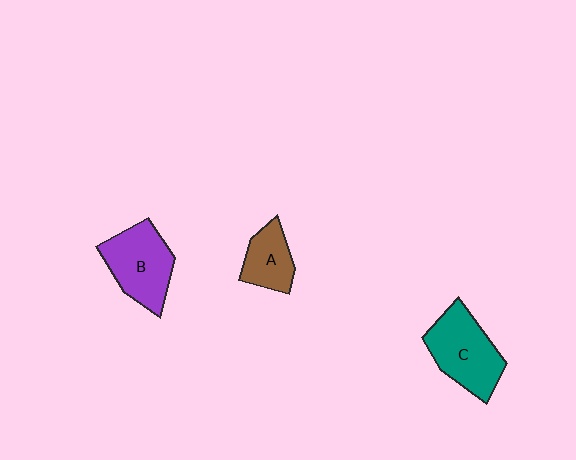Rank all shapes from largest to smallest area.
From largest to smallest: C (teal), B (purple), A (brown).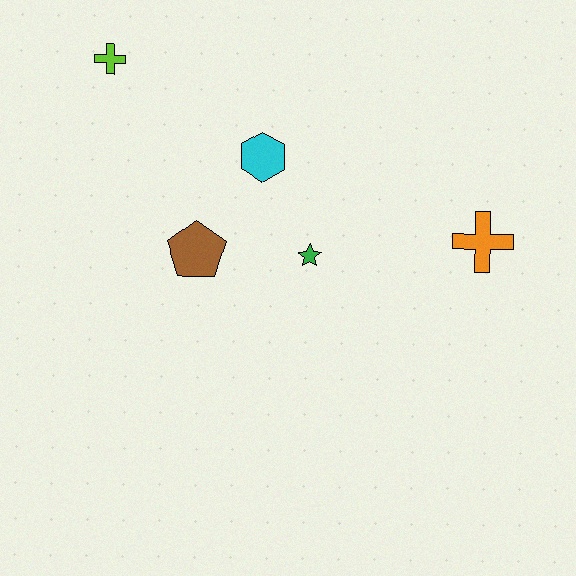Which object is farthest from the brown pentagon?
The orange cross is farthest from the brown pentagon.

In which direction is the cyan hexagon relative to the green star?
The cyan hexagon is above the green star.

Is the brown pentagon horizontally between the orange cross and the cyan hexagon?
No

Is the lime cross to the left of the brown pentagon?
Yes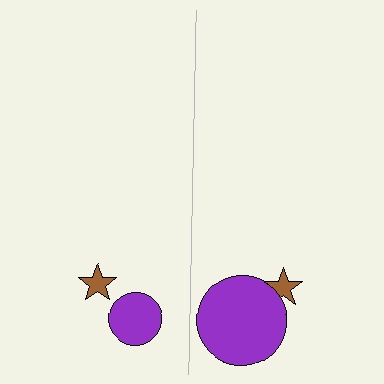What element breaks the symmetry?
The purple circle on the right side has a different size than its mirror counterpart.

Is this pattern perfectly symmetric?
No, the pattern is not perfectly symmetric. The purple circle on the right side has a different size than its mirror counterpart.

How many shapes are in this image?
There are 4 shapes in this image.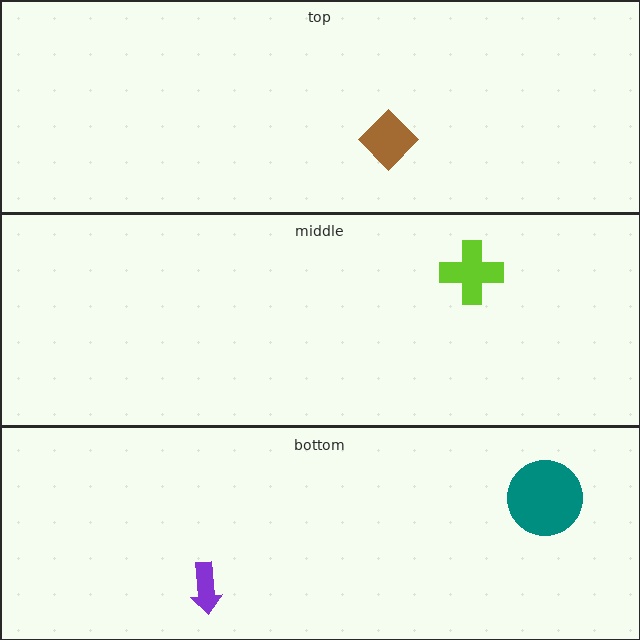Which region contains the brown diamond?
The top region.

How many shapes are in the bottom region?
2.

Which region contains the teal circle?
The bottom region.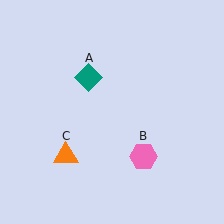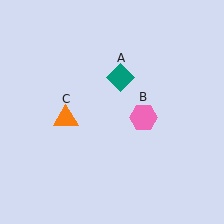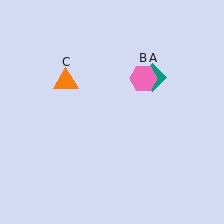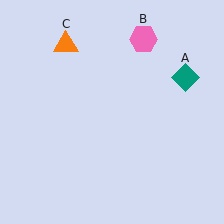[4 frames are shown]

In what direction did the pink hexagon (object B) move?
The pink hexagon (object B) moved up.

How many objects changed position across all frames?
3 objects changed position: teal diamond (object A), pink hexagon (object B), orange triangle (object C).